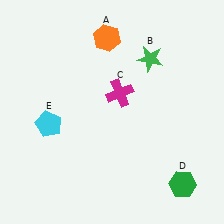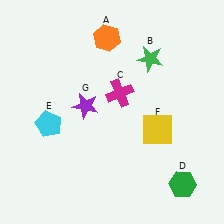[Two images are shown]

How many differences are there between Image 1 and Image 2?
There are 2 differences between the two images.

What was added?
A yellow square (F), a purple star (G) were added in Image 2.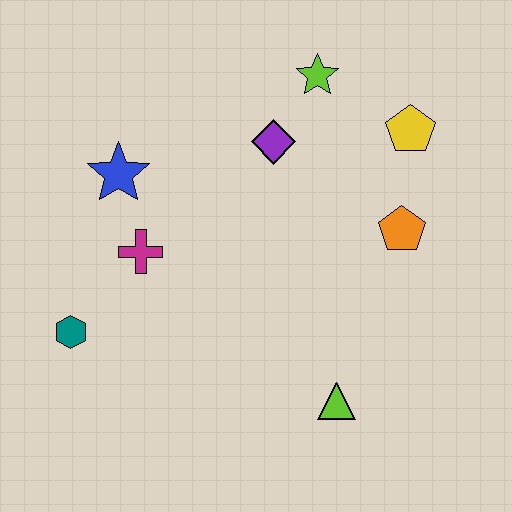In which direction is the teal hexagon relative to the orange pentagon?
The teal hexagon is to the left of the orange pentagon.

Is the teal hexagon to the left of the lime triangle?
Yes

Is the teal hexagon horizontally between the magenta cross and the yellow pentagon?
No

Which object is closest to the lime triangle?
The orange pentagon is closest to the lime triangle.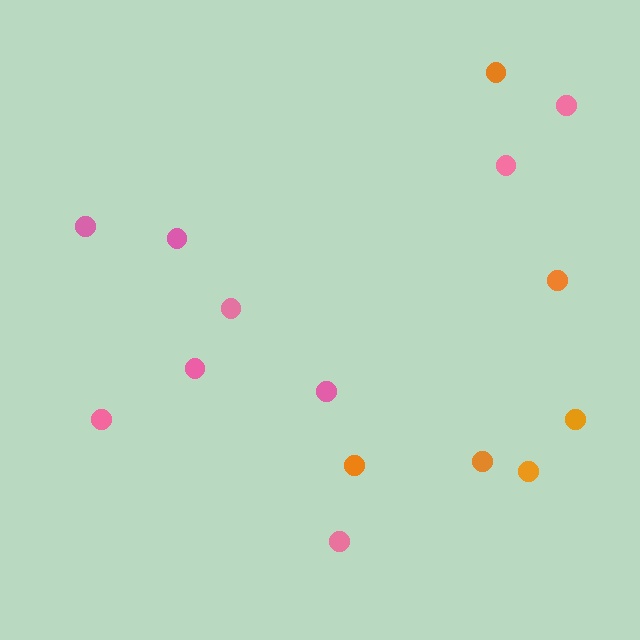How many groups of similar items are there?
There are 2 groups: one group of pink circles (9) and one group of orange circles (6).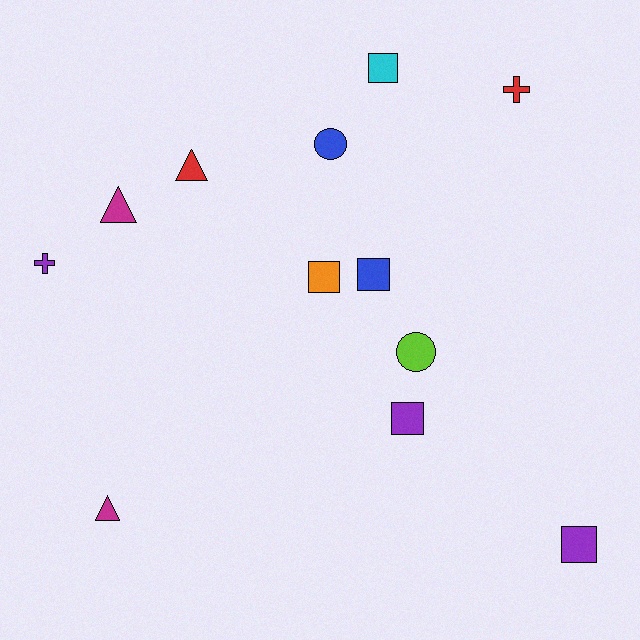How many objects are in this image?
There are 12 objects.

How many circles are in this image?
There are 2 circles.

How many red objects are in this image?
There are 2 red objects.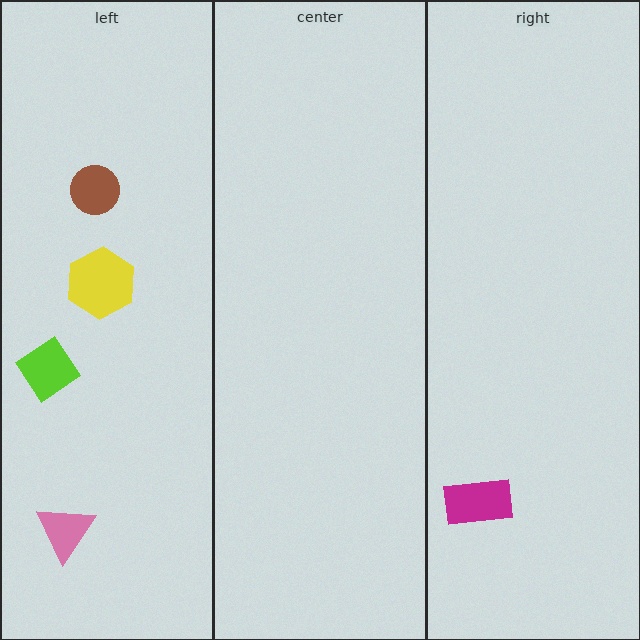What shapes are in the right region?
The magenta rectangle.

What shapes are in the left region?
The brown circle, the pink triangle, the yellow hexagon, the lime diamond.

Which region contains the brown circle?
The left region.